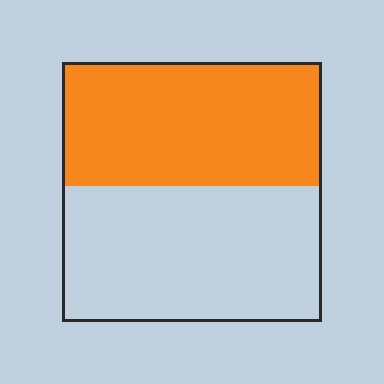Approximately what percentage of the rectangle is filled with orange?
Approximately 50%.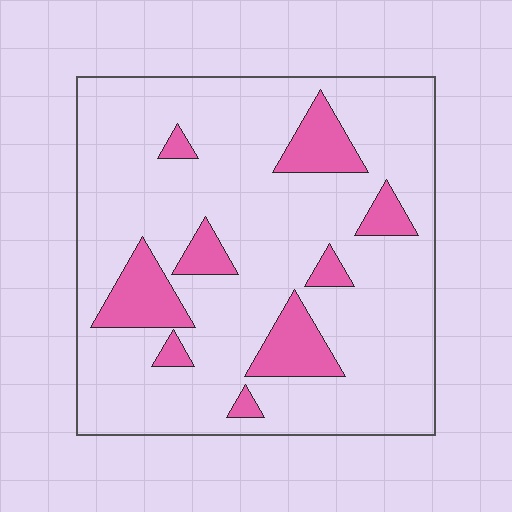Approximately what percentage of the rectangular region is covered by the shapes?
Approximately 15%.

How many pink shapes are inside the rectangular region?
9.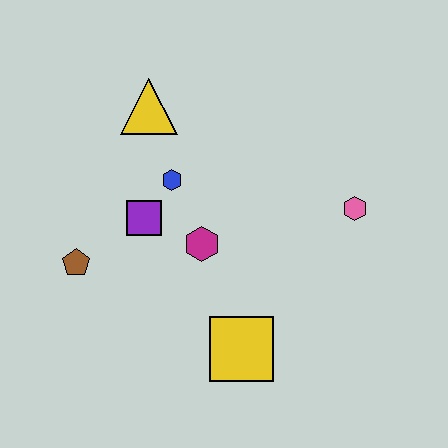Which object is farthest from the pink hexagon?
The brown pentagon is farthest from the pink hexagon.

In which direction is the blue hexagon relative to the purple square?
The blue hexagon is above the purple square.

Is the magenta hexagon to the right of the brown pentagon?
Yes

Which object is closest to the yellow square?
The magenta hexagon is closest to the yellow square.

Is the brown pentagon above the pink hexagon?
No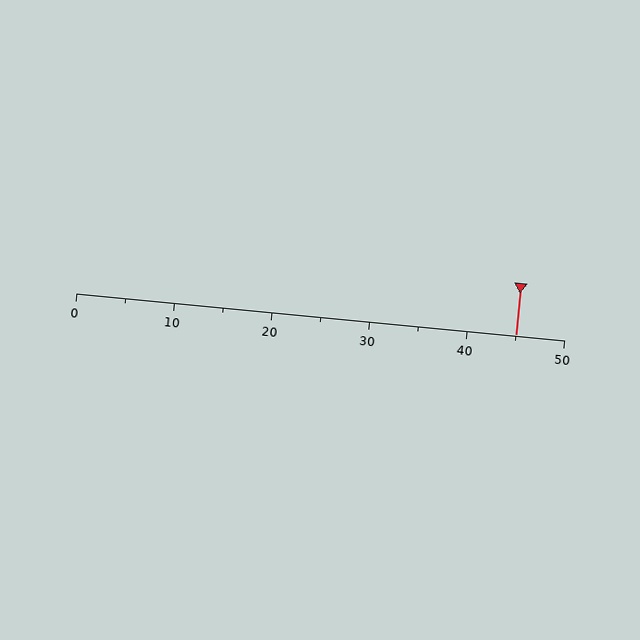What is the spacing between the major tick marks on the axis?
The major ticks are spaced 10 apart.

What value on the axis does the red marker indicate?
The marker indicates approximately 45.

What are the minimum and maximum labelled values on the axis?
The axis runs from 0 to 50.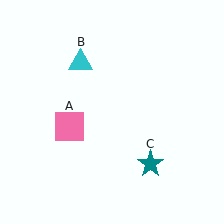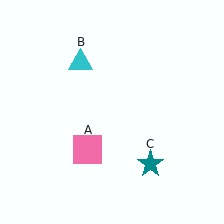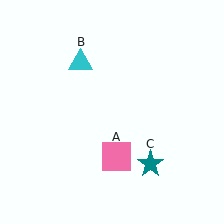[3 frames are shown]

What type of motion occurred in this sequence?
The pink square (object A) rotated counterclockwise around the center of the scene.